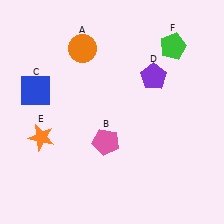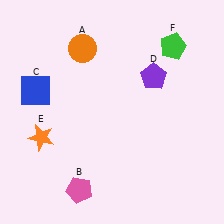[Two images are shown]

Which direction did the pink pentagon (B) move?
The pink pentagon (B) moved down.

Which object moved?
The pink pentagon (B) moved down.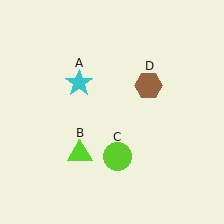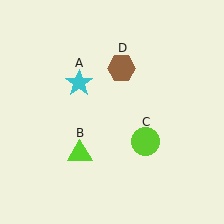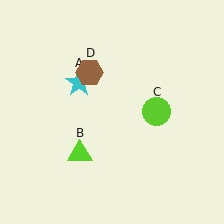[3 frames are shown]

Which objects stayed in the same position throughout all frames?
Cyan star (object A) and lime triangle (object B) remained stationary.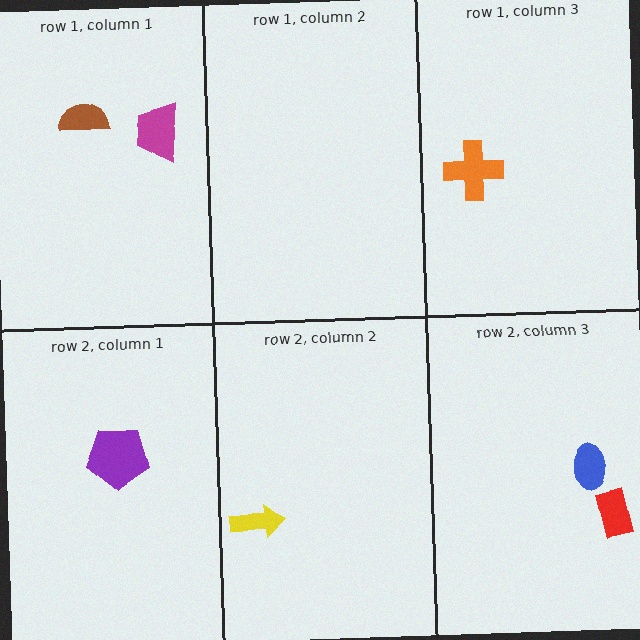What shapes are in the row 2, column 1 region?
The purple pentagon.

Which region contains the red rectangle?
The row 2, column 3 region.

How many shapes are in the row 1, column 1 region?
2.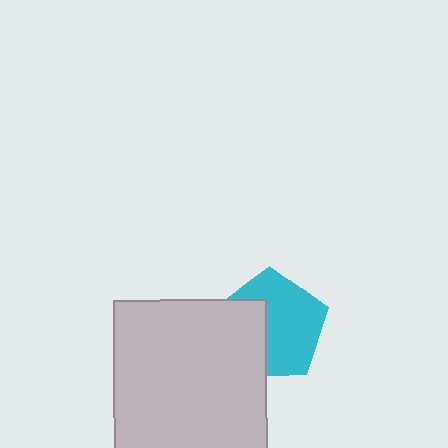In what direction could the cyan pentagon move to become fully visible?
The cyan pentagon could move right. That would shift it out from behind the light gray rectangle entirely.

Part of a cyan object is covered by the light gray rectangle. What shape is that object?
It is a pentagon.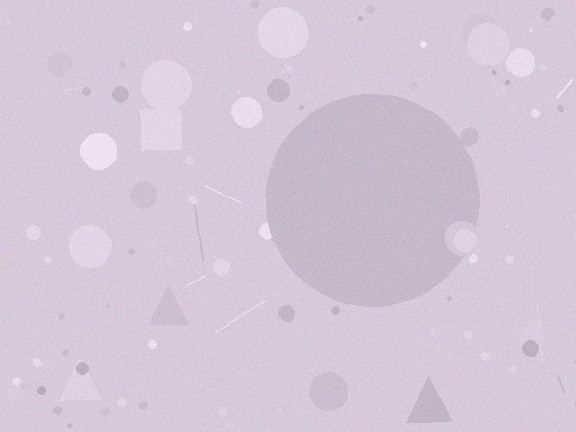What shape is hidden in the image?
A circle is hidden in the image.